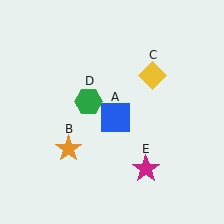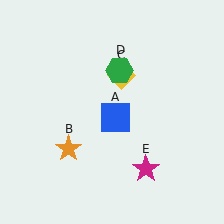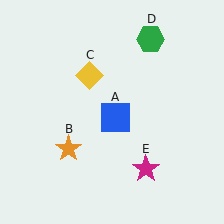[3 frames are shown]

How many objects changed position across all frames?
2 objects changed position: yellow diamond (object C), green hexagon (object D).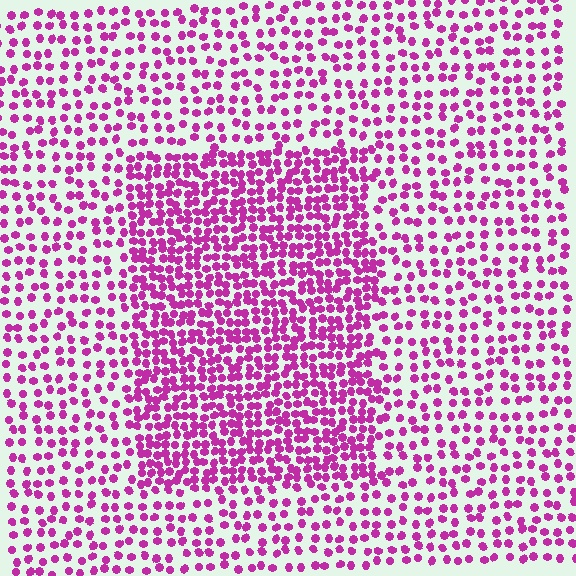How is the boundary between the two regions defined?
The boundary is defined by a change in element density (approximately 2.0x ratio). All elements are the same color, size, and shape.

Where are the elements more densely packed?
The elements are more densely packed inside the rectangle boundary.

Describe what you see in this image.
The image contains small magenta elements arranged at two different densities. A rectangle-shaped region is visible where the elements are more densely packed than the surrounding area.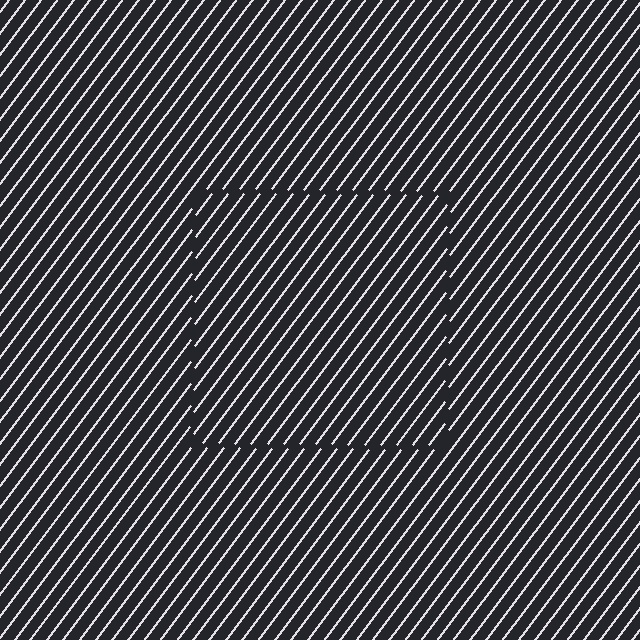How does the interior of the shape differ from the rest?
The interior of the shape contains the same grating, shifted by half a period — the contour is defined by the phase discontinuity where line-ends from the inner and outer gratings abut.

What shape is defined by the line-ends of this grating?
An illusory square. The interior of the shape contains the same grating, shifted by half a period — the contour is defined by the phase discontinuity where line-ends from the inner and outer gratings abut.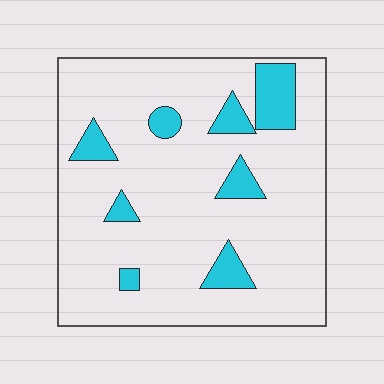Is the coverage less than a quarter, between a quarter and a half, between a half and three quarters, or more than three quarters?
Less than a quarter.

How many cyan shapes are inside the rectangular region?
8.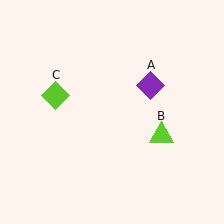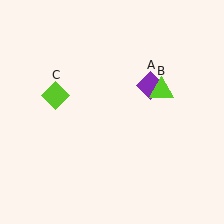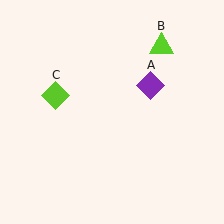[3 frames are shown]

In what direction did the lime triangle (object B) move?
The lime triangle (object B) moved up.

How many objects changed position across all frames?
1 object changed position: lime triangle (object B).